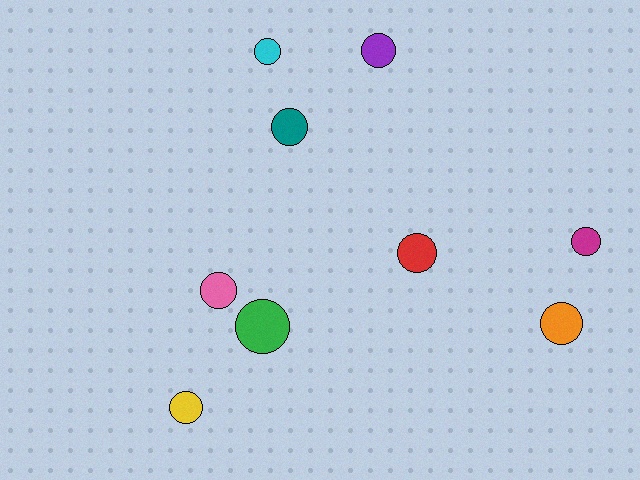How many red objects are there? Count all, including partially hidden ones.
There is 1 red object.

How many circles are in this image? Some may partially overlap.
There are 9 circles.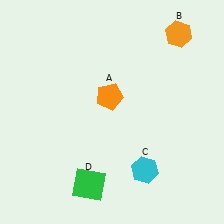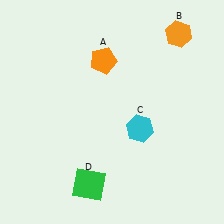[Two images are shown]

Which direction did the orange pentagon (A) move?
The orange pentagon (A) moved up.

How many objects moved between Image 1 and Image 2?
2 objects moved between the two images.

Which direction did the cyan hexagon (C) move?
The cyan hexagon (C) moved up.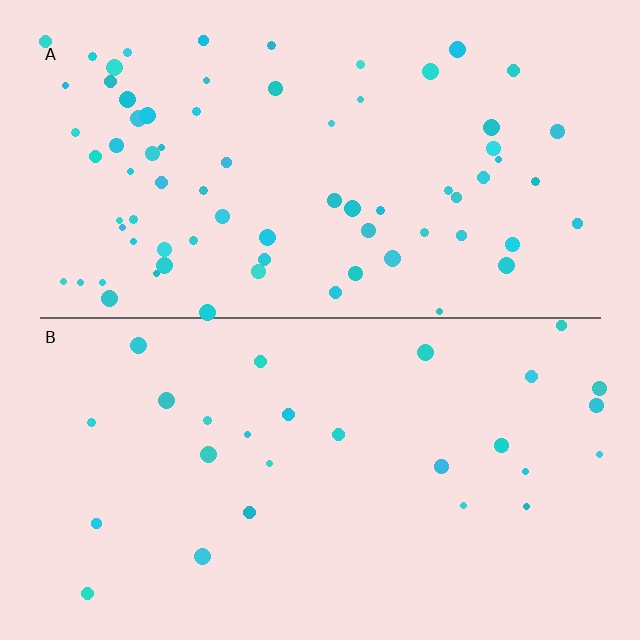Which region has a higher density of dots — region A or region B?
A (the top).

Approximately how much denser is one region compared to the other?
Approximately 2.7× — region A over region B.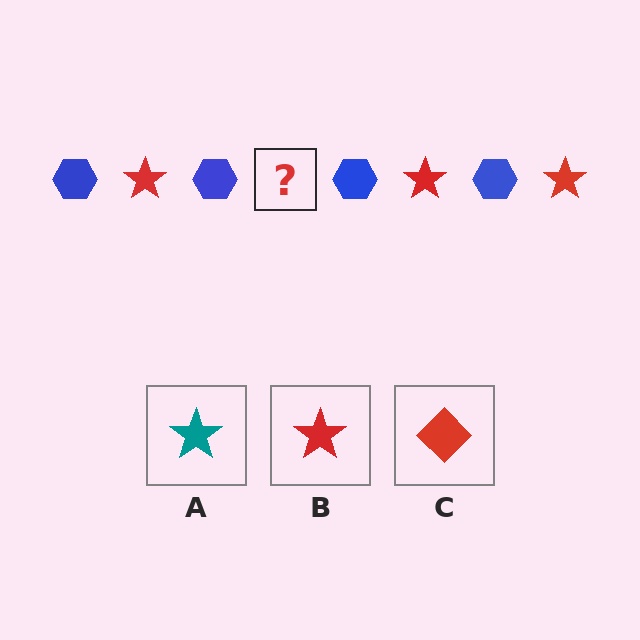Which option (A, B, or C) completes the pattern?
B.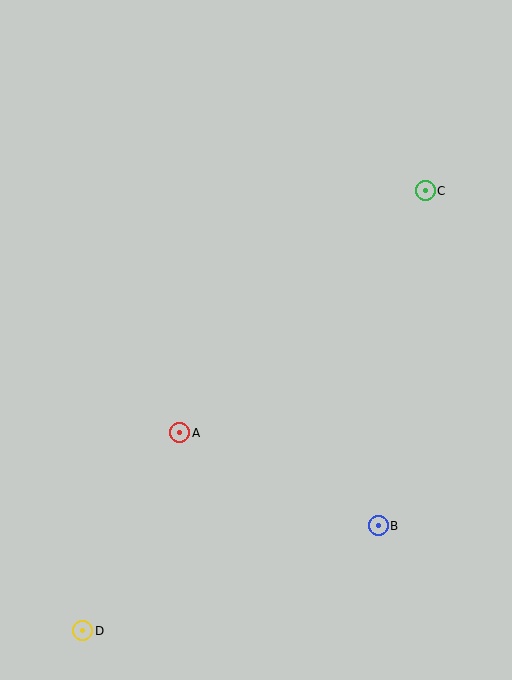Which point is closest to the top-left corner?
Point C is closest to the top-left corner.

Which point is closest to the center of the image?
Point A at (180, 433) is closest to the center.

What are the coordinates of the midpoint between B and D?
The midpoint between B and D is at (230, 578).